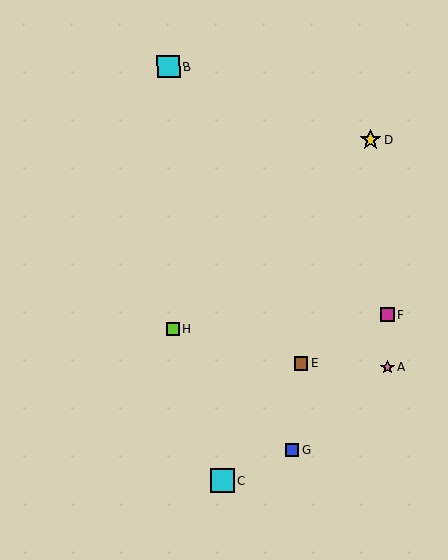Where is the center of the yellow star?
The center of the yellow star is at (370, 140).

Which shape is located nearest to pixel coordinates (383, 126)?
The yellow star (labeled D) at (370, 140) is nearest to that location.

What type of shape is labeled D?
Shape D is a yellow star.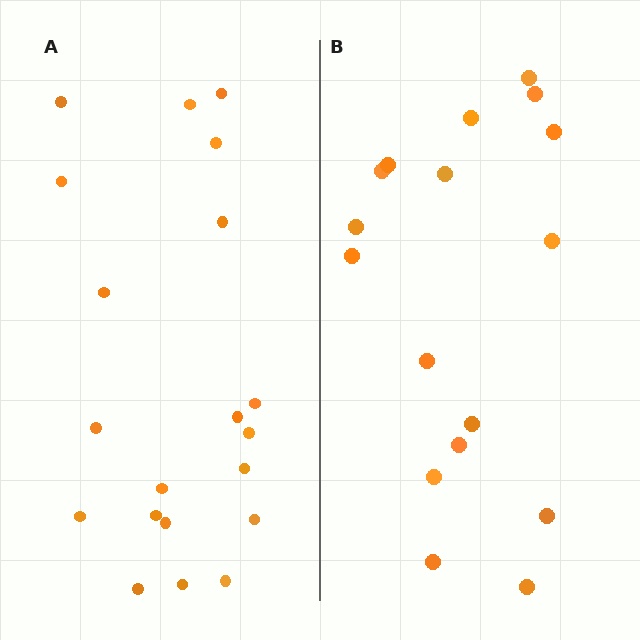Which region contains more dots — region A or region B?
Region A (the left region) has more dots.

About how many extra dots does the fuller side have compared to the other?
Region A has just a few more — roughly 2 or 3 more dots than region B.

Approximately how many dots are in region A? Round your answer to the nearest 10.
About 20 dots.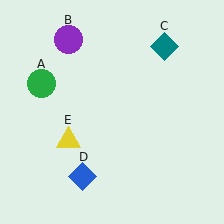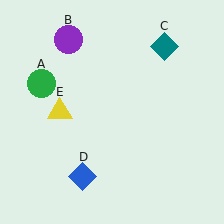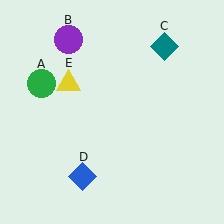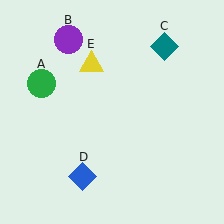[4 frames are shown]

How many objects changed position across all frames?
1 object changed position: yellow triangle (object E).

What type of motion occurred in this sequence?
The yellow triangle (object E) rotated clockwise around the center of the scene.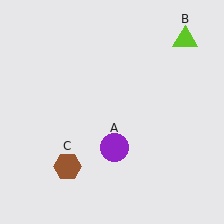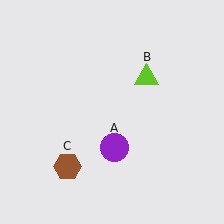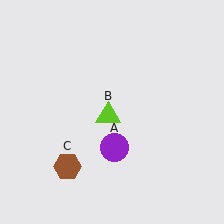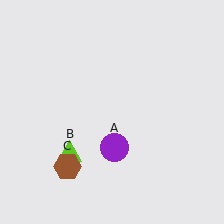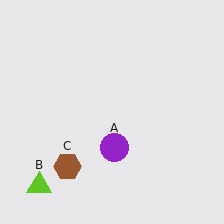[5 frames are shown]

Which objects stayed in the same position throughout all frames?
Purple circle (object A) and brown hexagon (object C) remained stationary.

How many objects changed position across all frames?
1 object changed position: lime triangle (object B).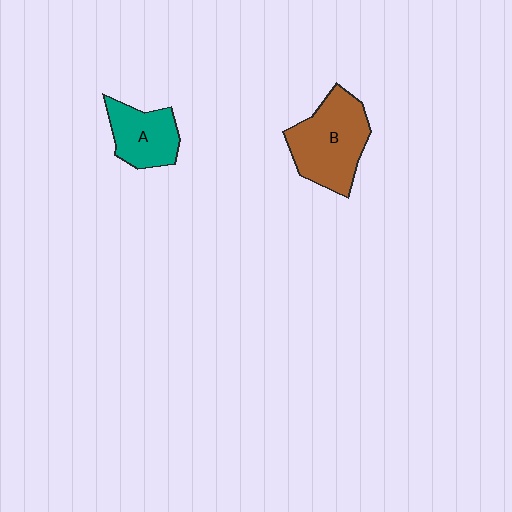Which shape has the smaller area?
Shape A (teal).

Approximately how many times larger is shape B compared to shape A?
Approximately 1.5 times.